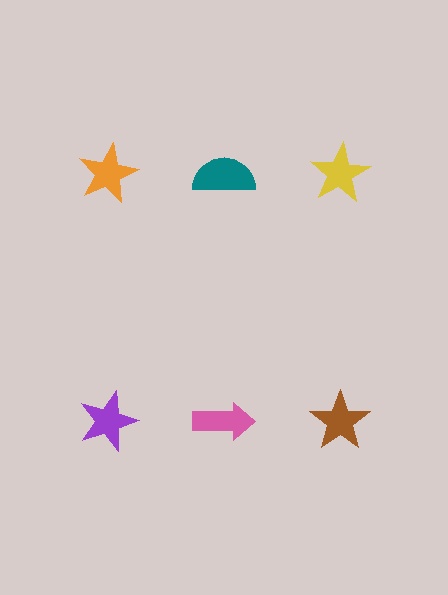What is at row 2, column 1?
A purple star.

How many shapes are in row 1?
3 shapes.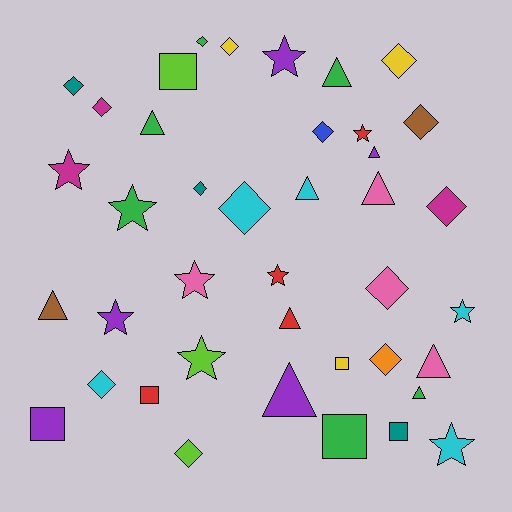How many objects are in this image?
There are 40 objects.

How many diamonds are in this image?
There are 14 diamonds.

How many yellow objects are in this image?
There are 3 yellow objects.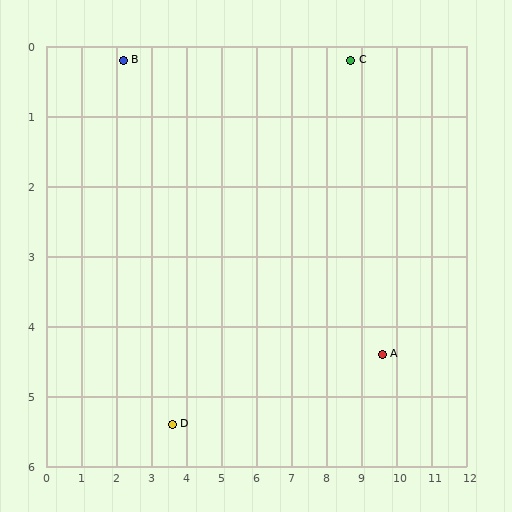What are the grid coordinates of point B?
Point B is at approximately (2.2, 0.2).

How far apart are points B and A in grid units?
Points B and A are about 8.5 grid units apart.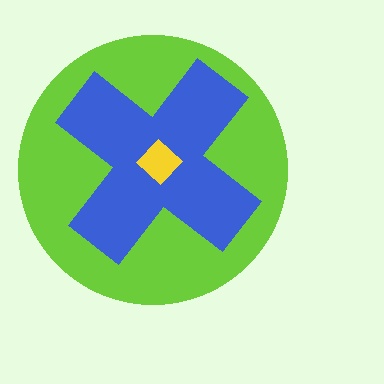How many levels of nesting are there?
3.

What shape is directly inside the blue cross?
The yellow diamond.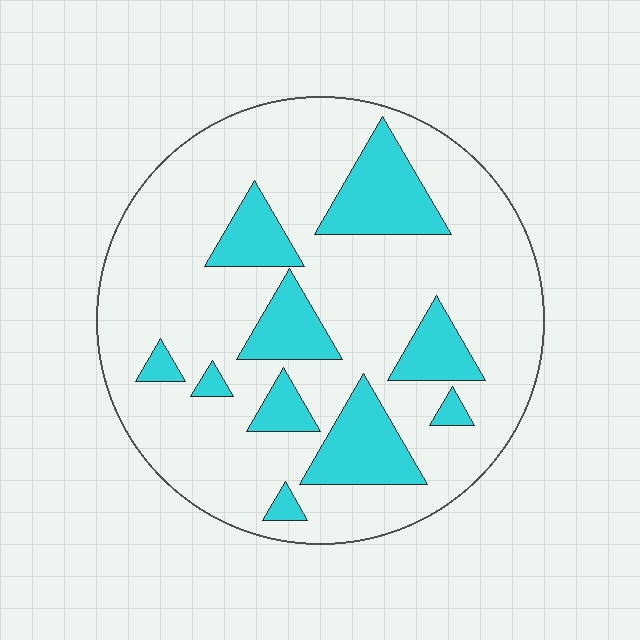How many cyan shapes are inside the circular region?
10.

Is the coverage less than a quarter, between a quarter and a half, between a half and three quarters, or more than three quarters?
Less than a quarter.